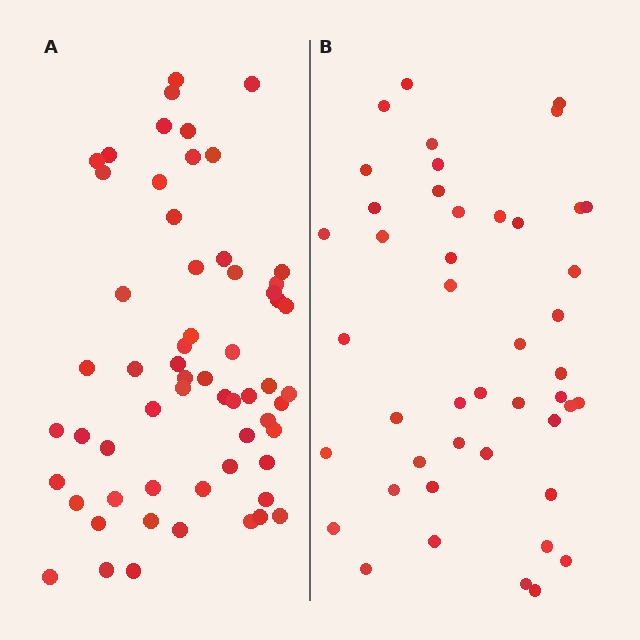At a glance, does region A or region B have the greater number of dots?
Region A (the left region) has more dots.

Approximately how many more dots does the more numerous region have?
Region A has approximately 15 more dots than region B.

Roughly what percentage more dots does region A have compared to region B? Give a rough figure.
About 35% more.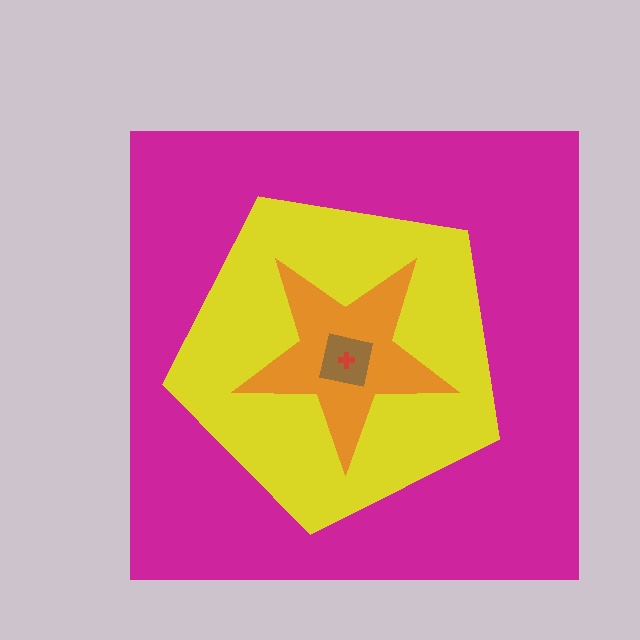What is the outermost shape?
The magenta square.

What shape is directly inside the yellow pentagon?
The orange star.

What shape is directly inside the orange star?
The brown square.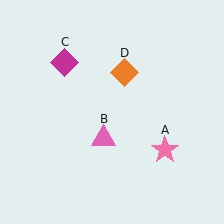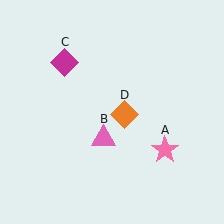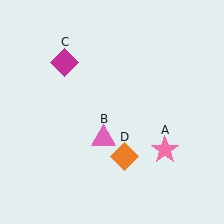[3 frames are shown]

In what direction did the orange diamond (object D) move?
The orange diamond (object D) moved down.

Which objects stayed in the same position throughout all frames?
Pink star (object A) and pink triangle (object B) and magenta diamond (object C) remained stationary.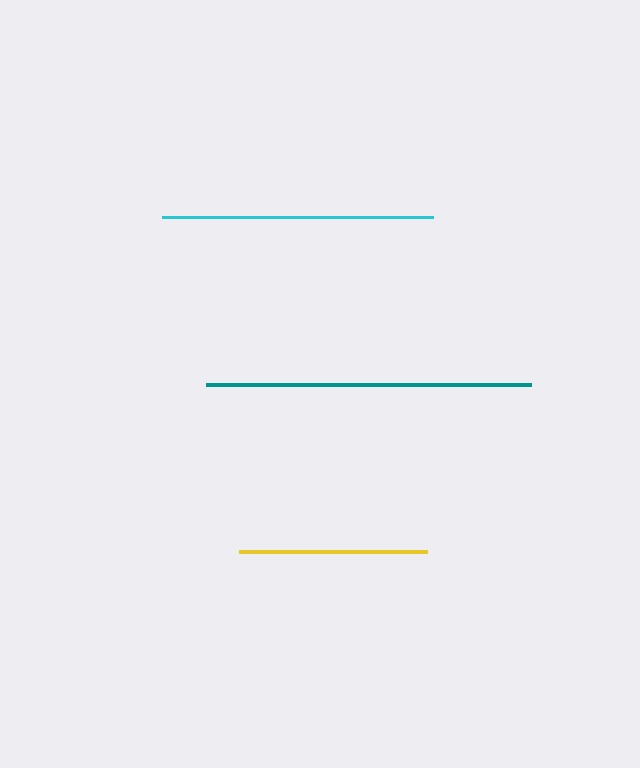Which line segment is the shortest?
The yellow line is the shortest at approximately 188 pixels.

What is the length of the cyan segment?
The cyan segment is approximately 271 pixels long.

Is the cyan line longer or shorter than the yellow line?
The cyan line is longer than the yellow line.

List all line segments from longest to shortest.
From longest to shortest: teal, cyan, yellow.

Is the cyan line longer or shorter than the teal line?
The teal line is longer than the cyan line.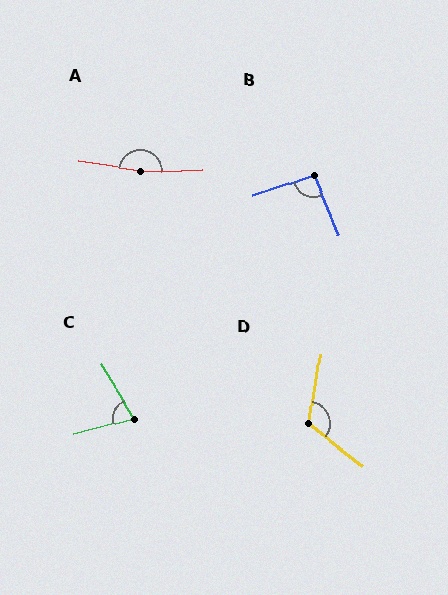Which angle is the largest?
A, at approximately 169 degrees.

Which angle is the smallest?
C, at approximately 73 degrees.